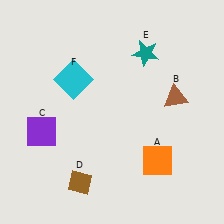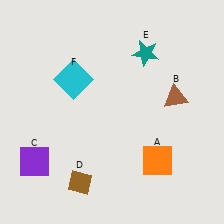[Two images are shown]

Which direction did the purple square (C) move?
The purple square (C) moved down.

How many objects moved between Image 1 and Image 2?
1 object moved between the two images.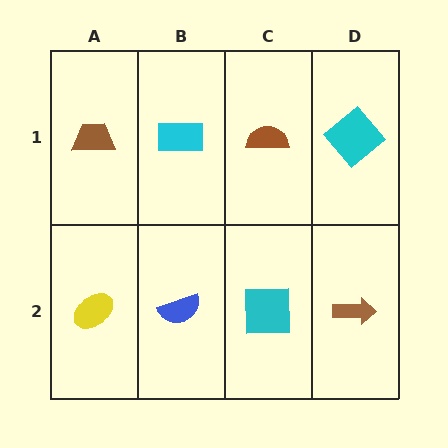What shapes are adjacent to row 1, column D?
A brown arrow (row 2, column D), a brown semicircle (row 1, column C).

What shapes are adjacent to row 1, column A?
A yellow ellipse (row 2, column A), a cyan rectangle (row 1, column B).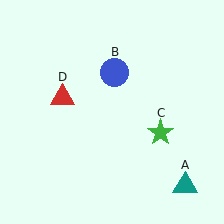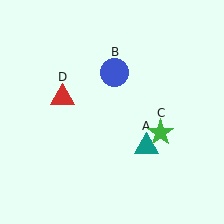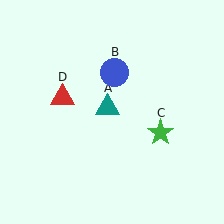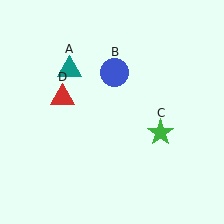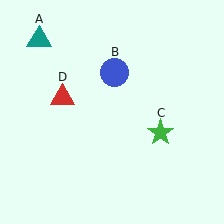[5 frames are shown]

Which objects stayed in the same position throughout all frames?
Blue circle (object B) and green star (object C) and red triangle (object D) remained stationary.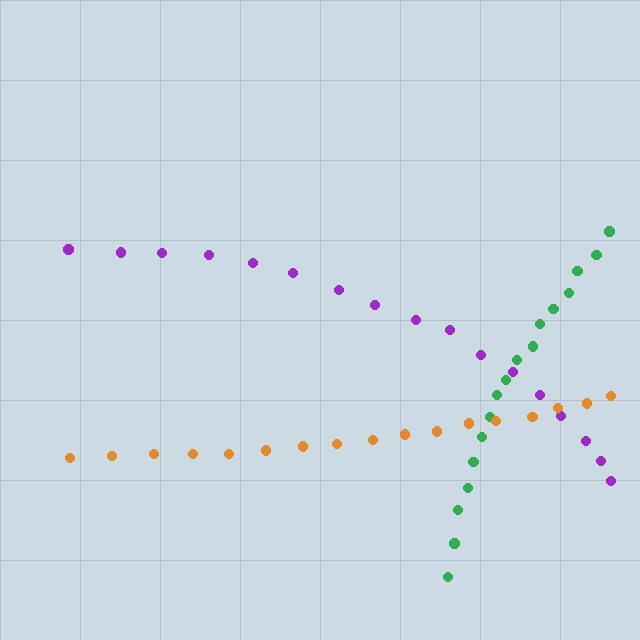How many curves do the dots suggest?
There are 3 distinct paths.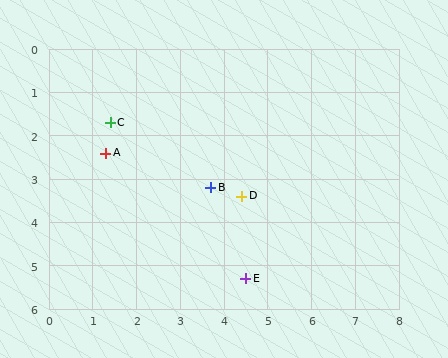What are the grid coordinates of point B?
Point B is at approximately (3.7, 3.2).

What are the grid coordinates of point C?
Point C is at approximately (1.4, 1.7).